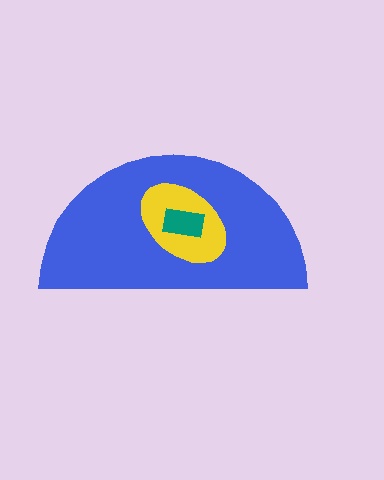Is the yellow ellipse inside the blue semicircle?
Yes.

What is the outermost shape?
The blue semicircle.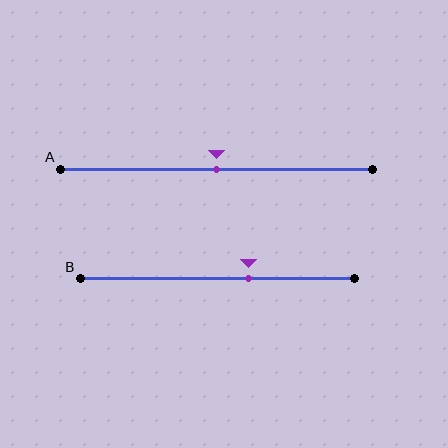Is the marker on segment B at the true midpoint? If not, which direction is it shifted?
No, the marker on segment B is shifted to the right by about 11% of the segment length.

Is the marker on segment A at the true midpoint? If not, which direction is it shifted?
Yes, the marker on segment A is at the true midpoint.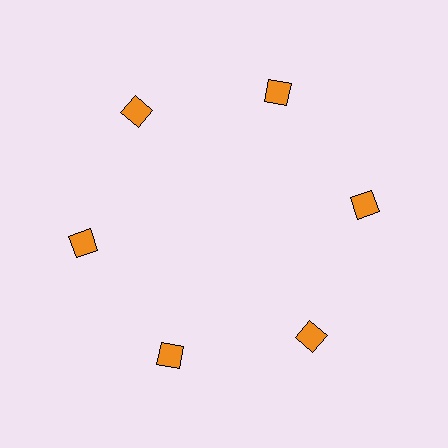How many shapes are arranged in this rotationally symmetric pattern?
There are 6 shapes, arranged in 6 groups of 1.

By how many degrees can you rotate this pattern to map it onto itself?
The pattern maps onto itself every 60 degrees of rotation.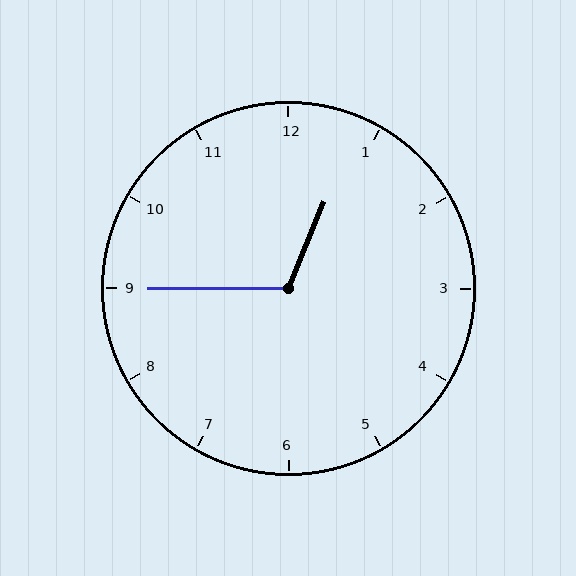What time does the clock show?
12:45.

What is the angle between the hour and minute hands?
Approximately 112 degrees.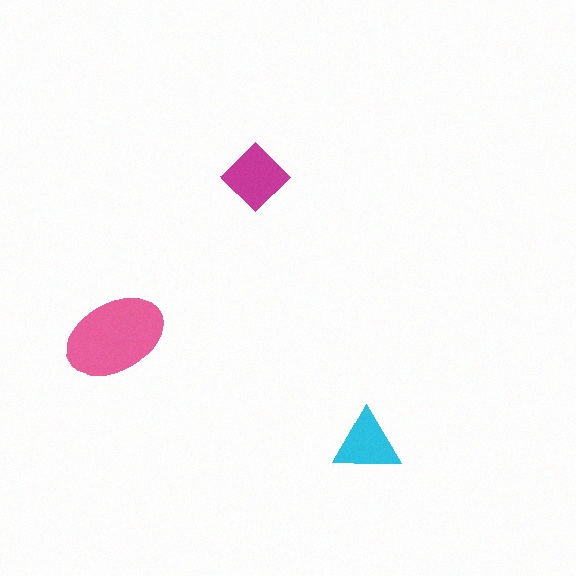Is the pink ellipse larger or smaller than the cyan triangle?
Larger.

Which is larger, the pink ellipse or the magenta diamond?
The pink ellipse.